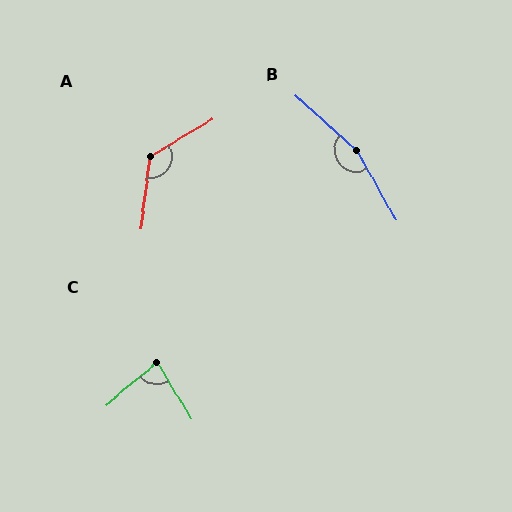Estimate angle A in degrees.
Approximately 128 degrees.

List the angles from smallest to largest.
C (81°), A (128°), B (161°).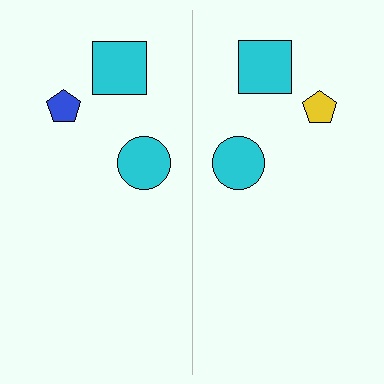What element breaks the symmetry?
The yellow pentagon on the right side breaks the symmetry — its mirror counterpart is blue.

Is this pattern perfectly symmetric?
No, the pattern is not perfectly symmetric. The yellow pentagon on the right side breaks the symmetry — its mirror counterpart is blue.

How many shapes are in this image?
There are 6 shapes in this image.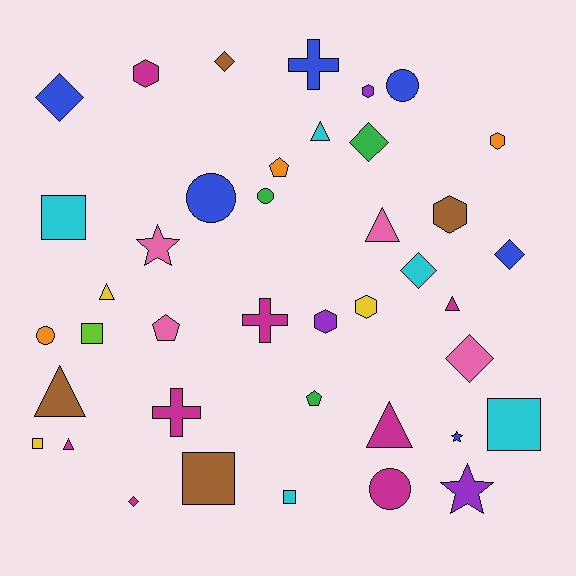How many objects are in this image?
There are 40 objects.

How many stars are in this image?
There are 3 stars.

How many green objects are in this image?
There are 3 green objects.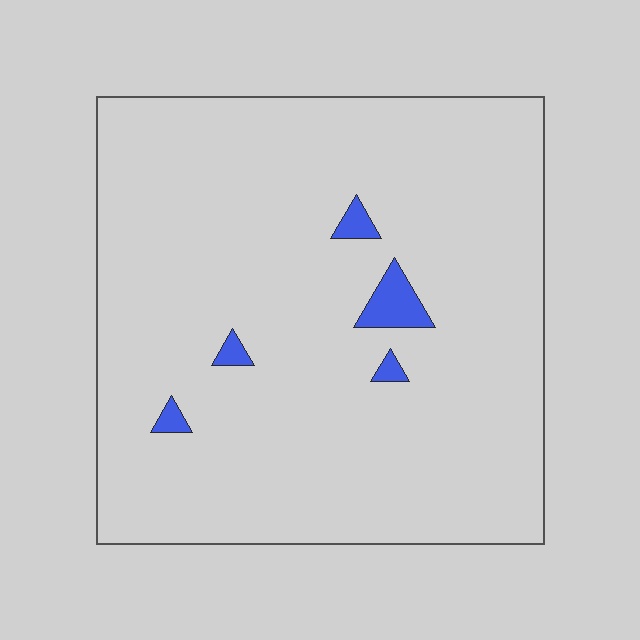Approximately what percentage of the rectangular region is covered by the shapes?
Approximately 5%.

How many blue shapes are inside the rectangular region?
5.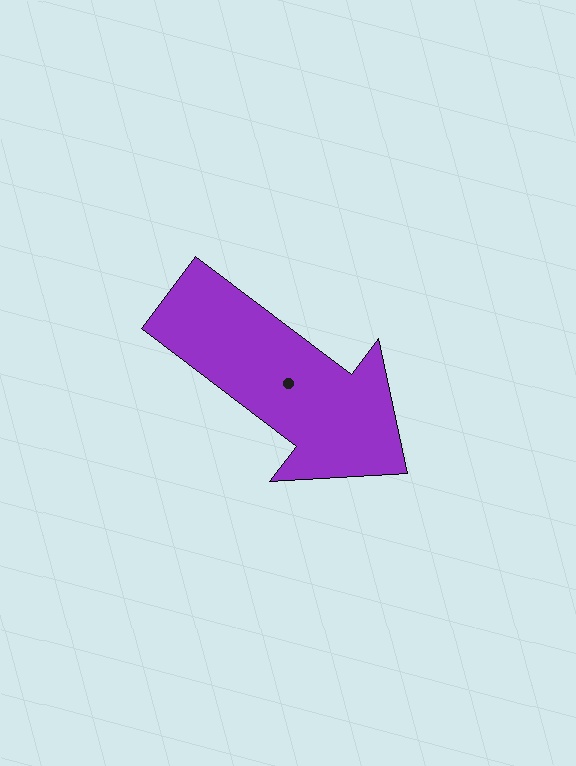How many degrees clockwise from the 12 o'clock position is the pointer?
Approximately 127 degrees.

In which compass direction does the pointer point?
Southeast.